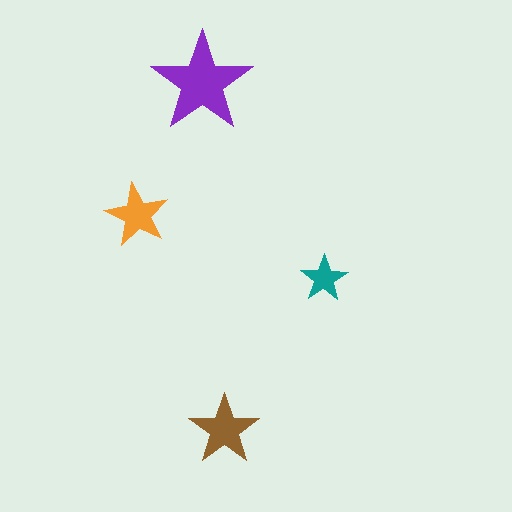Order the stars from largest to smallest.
the purple one, the brown one, the orange one, the teal one.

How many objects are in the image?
There are 4 objects in the image.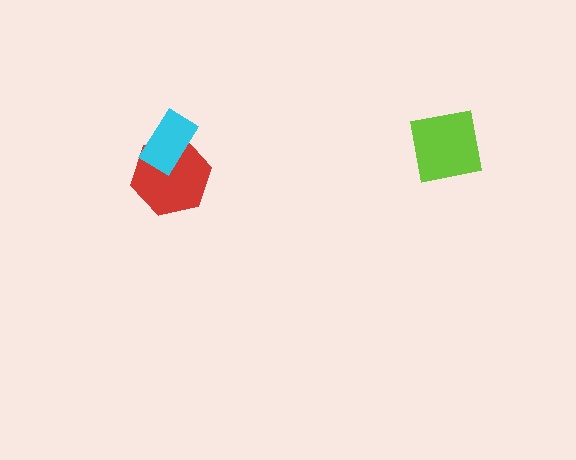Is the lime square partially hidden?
No, no other shape covers it.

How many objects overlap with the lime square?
0 objects overlap with the lime square.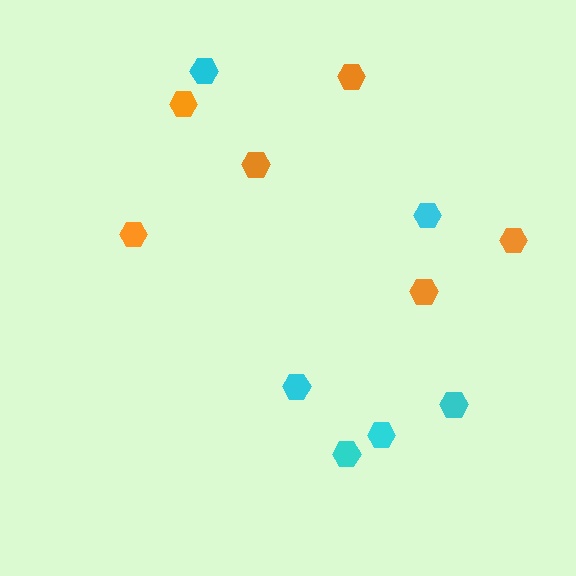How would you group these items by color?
There are 2 groups: one group of cyan hexagons (6) and one group of orange hexagons (6).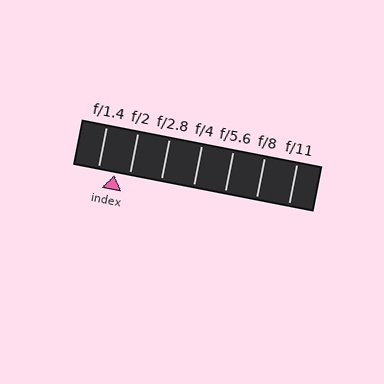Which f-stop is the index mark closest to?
The index mark is closest to f/2.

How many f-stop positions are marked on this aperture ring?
There are 7 f-stop positions marked.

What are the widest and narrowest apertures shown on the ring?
The widest aperture shown is f/1.4 and the narrowest is f/11.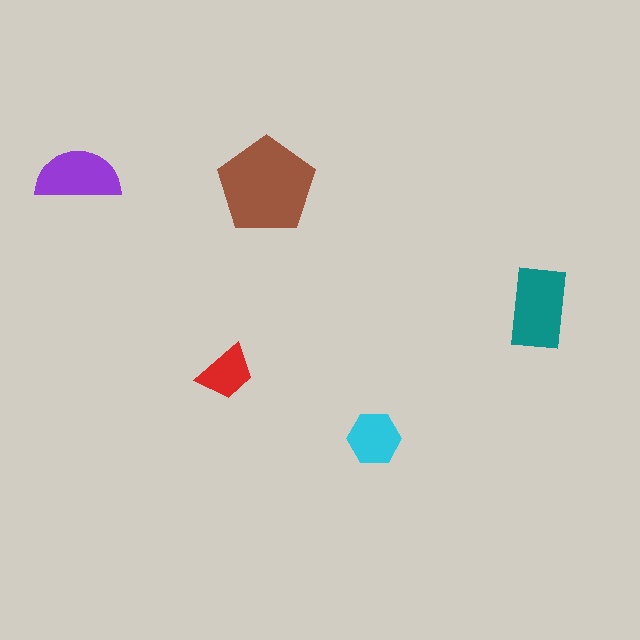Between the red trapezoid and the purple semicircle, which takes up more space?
The purple semicircle.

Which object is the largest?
The brown pentagon.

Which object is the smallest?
The red trapezoid.